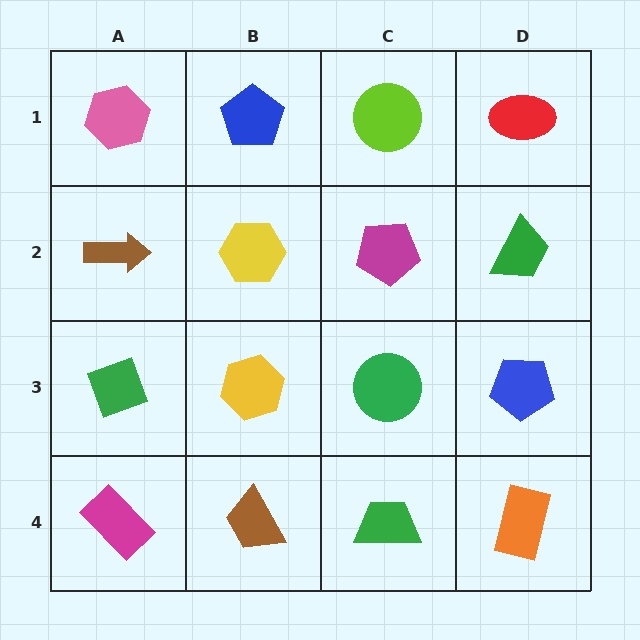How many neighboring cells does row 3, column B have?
4.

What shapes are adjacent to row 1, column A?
A brown arrow (row 2, column A), a blue pentagon (row 1, column B).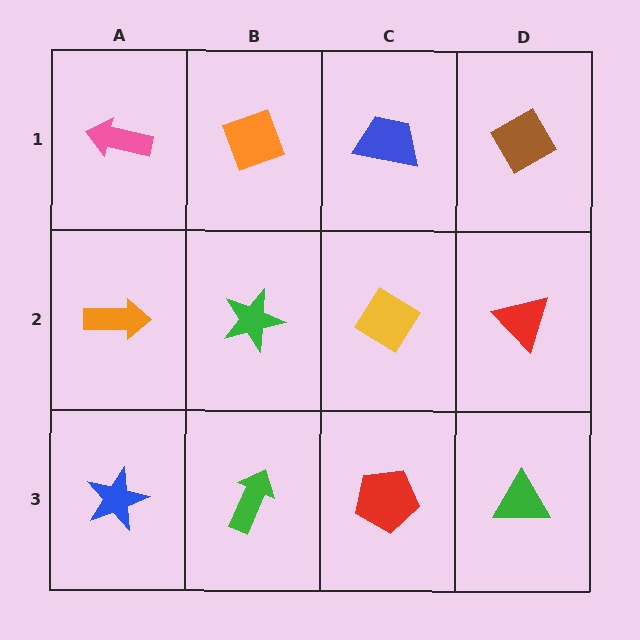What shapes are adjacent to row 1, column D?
A red triangle (row 2, column D), a blue trapezoid (row 1, column C).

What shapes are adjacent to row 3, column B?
A green star (row 2, column B), a blue star (row 3, column A), a red pentagon (row 3, column C).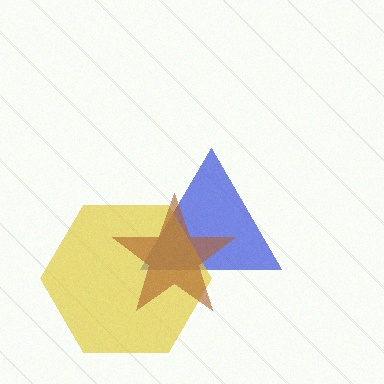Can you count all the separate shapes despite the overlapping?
Yes, there are 3 separate shapes.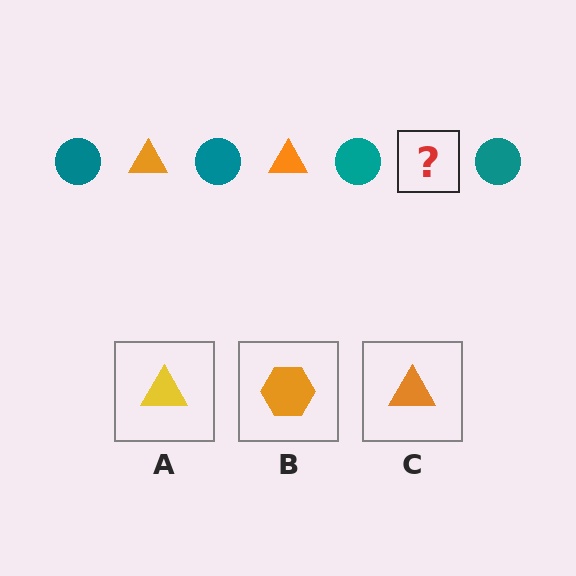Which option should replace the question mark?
Option C.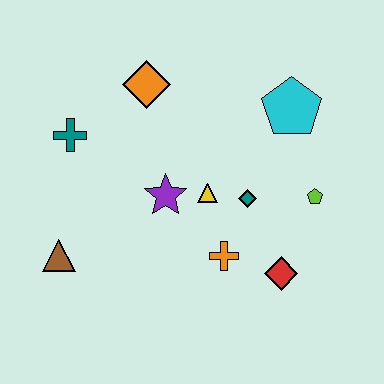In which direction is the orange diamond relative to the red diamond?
The orange diamond is above the red diamond.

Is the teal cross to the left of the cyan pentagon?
Yes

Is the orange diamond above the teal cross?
Yes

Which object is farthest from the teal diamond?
The brown triangle is farthest from the teal diamond.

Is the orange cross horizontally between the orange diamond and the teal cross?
No